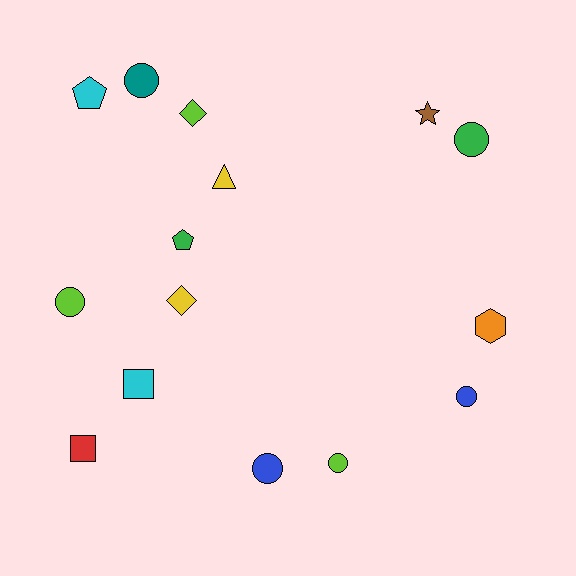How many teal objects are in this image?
There is 1 teal object.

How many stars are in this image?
There is 1 star.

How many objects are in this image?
There are 15 objects.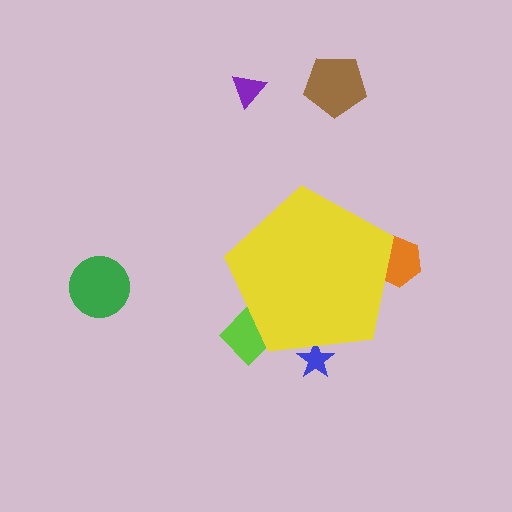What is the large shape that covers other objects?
A yellow pentagon.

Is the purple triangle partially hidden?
No, the purple triangle is fully visible.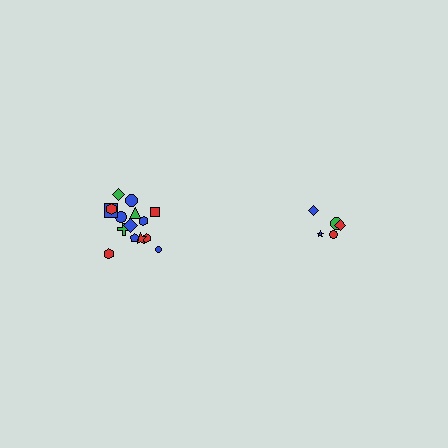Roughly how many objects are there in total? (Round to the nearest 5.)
Roughly 20 objects in total.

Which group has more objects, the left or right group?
The left group.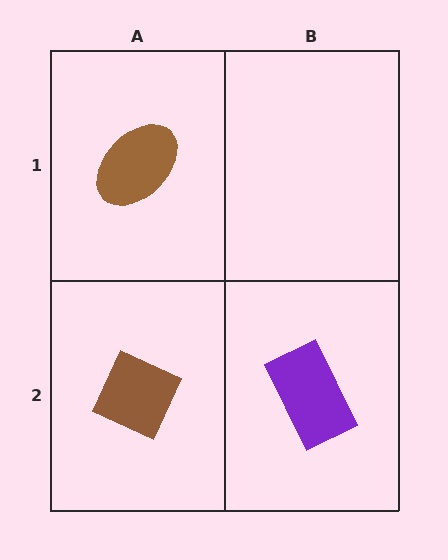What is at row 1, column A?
A brown ellipse.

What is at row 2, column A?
A brown diamond.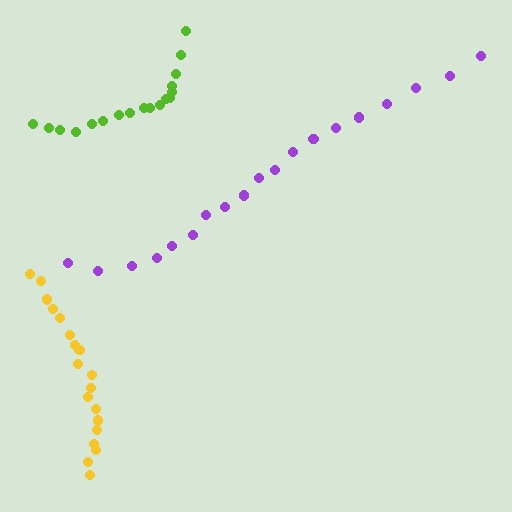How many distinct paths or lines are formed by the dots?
There are 3 distinct paths.